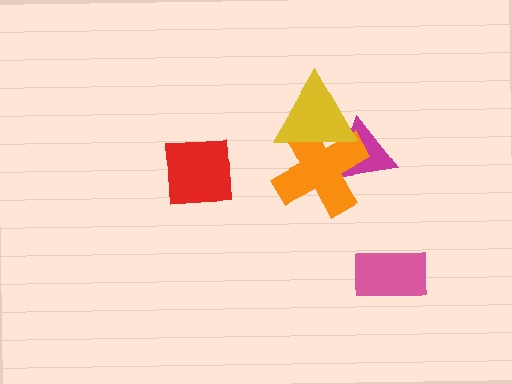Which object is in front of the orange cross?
The yellow triangle is in front of the orange cross.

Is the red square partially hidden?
No, no other shape covers it.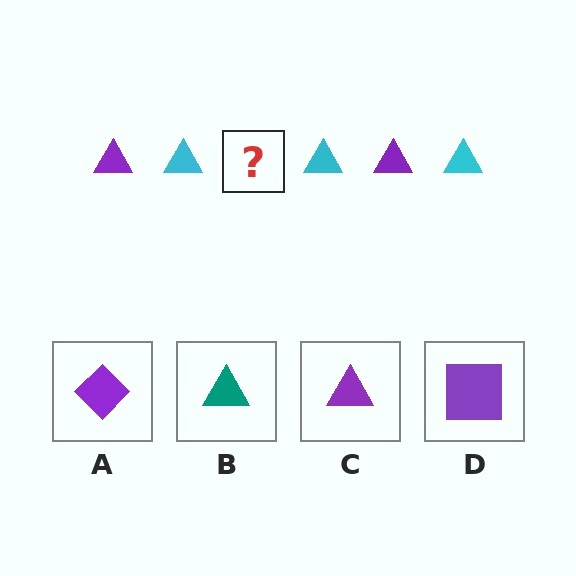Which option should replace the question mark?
Option C.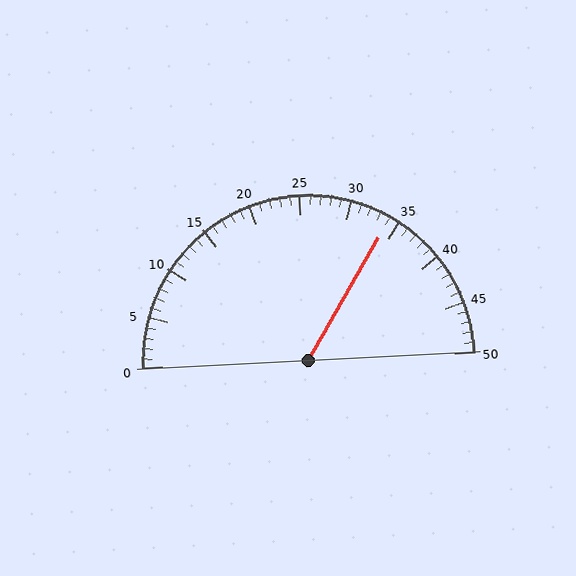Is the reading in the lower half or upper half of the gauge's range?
The reading is in the upper half of the range (0 to 50).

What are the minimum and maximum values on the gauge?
The gauge ranges from 0 to 50.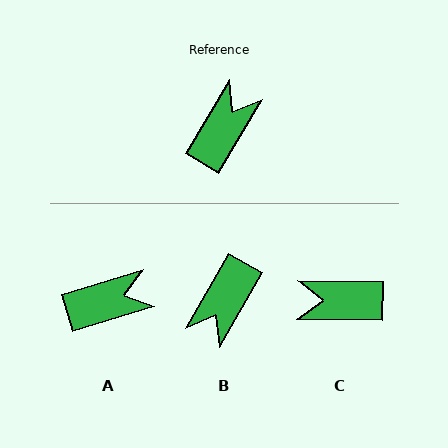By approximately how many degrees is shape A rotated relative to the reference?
Approximately 42 degrees clockwise.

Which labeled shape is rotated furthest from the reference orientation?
B, about 179 degrees away.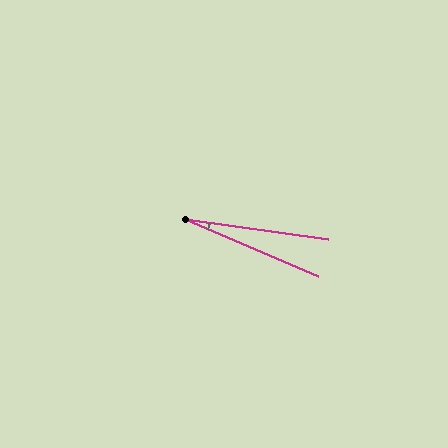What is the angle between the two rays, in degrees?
Approximately 15 degrees.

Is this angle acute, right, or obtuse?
It is acute.